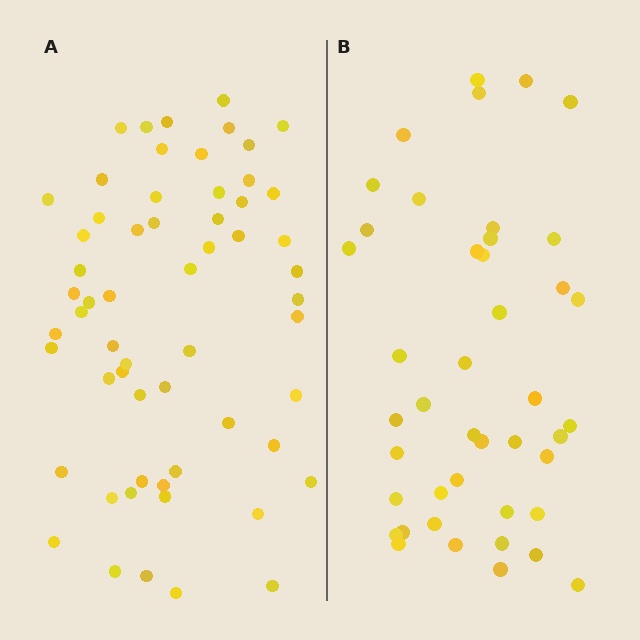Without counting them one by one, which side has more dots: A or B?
Region A (the left region) has more dots.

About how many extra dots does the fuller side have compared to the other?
Region A has approximately 15 more dots than region B.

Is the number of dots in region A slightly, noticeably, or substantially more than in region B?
Region A has noticeably more, but not dramatically so. The ratio is roughly 1.4 to 1.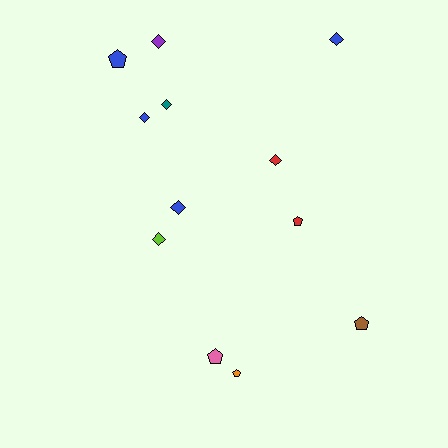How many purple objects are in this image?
There is 1 purple object.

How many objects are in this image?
There are 12 objects.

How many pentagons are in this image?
There are 5 pentagons.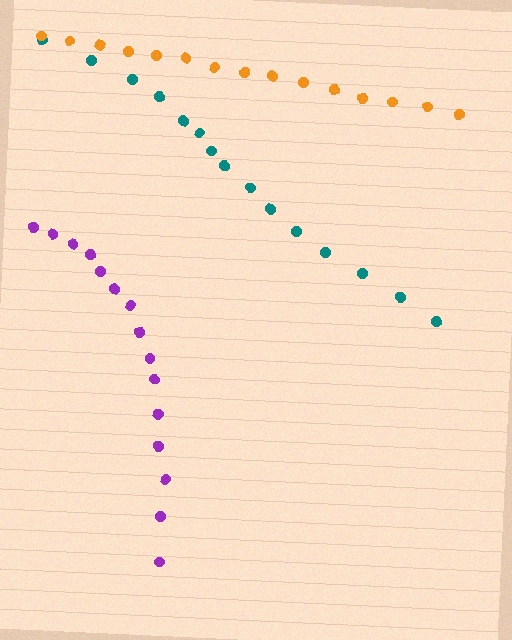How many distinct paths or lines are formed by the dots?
There are 3 distinct paths.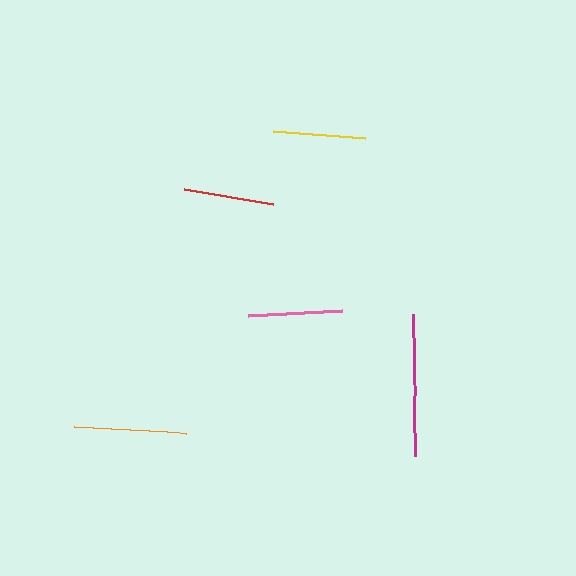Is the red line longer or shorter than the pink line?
The pink line is longer than the red line.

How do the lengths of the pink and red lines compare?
The pink and red lines are approximately the same length.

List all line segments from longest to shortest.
From longest to shortest: magenta, orange, pink, yellow, red.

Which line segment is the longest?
The magenta line is the longest at approximately 142 pixels.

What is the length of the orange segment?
The orange segment is approximately 112 pixels long.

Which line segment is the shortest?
The red line is the shortest at approximately 90 pixels.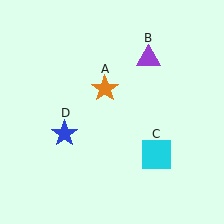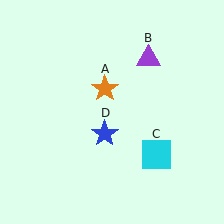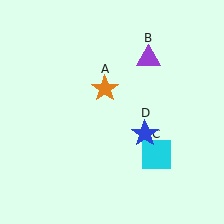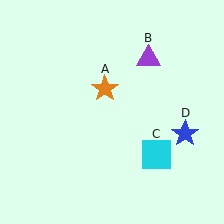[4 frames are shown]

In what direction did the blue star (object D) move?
The blue star (object D) moved right.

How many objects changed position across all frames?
1 object changed position: blue star (object D).